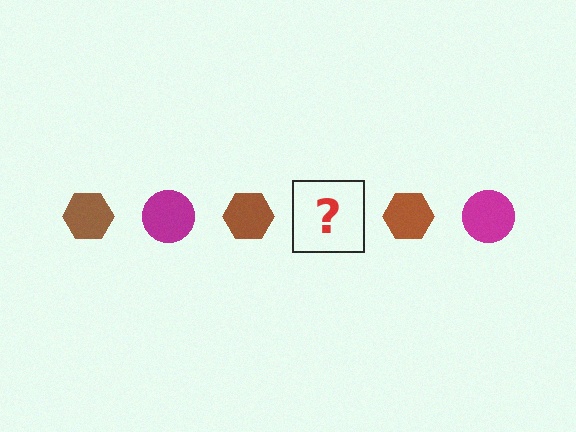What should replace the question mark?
The question mark should be replaced with a magenta circle.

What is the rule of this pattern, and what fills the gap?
The rule is that the pattern alternates between brown hexagon and magenta circle. The gap should be filled with a magenta circle.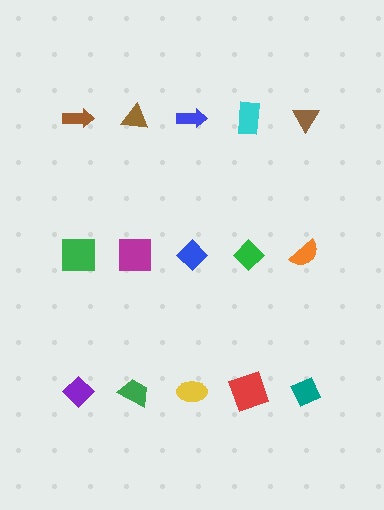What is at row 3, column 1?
A purple diamond.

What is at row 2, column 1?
A green square.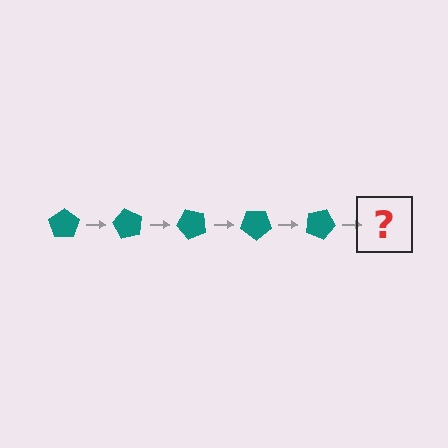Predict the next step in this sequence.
The next step is a teal pentagon rotated 300 degrees.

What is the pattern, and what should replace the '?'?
The pattern is that the pentagon rotates 60 degrees each step. The '?' should be a teal pentagon rotated 300 degrees.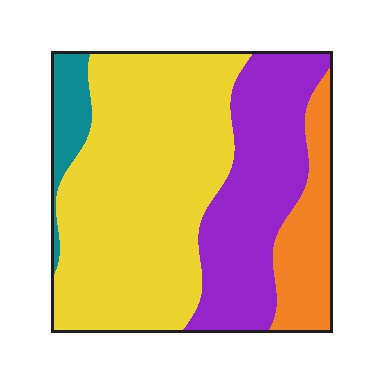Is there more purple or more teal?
Purple.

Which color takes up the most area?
Yellow, at roughly 55%.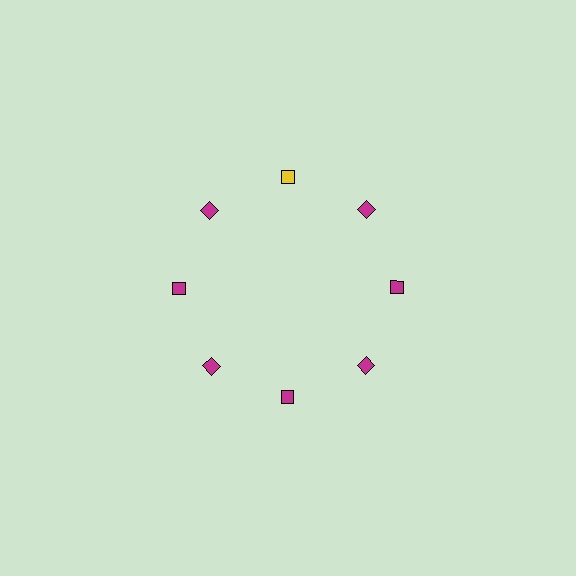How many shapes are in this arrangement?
There are 8 shapes arranged in a ring pattern.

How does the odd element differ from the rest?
It has a different color: yellow instead of magenta.